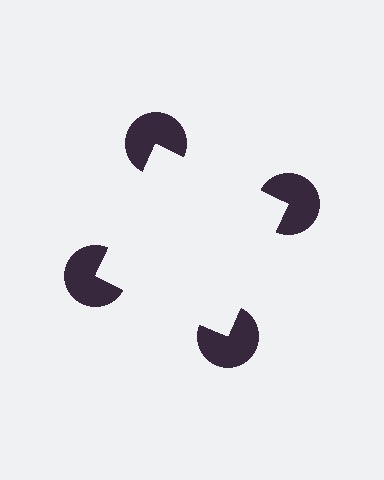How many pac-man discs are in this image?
There are 4 — one at each vertex of the illusory square.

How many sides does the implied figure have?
4 sides.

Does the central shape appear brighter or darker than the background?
It typically appears slightly brighter than the background, even though no actual brightness change is drawn.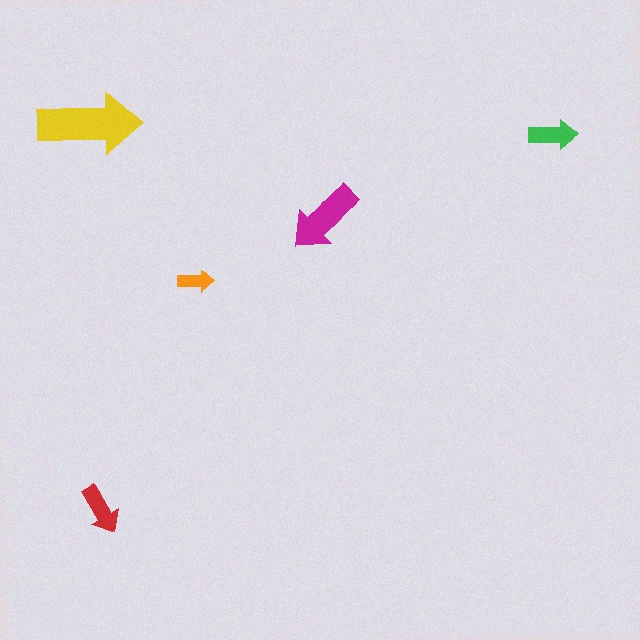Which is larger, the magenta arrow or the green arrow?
The magenta one.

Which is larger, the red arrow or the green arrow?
The red one.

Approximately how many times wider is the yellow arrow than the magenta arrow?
About 1.5 times wider.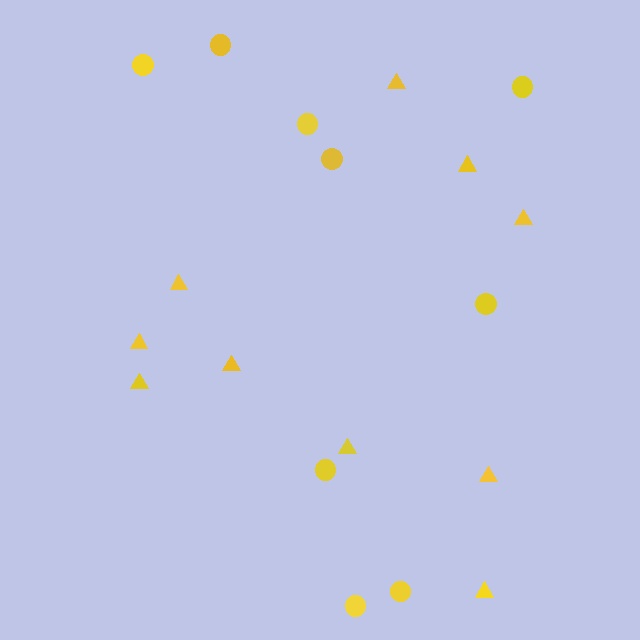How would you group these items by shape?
There are 2 groups: one group of triangles (10) and one group of circles (9).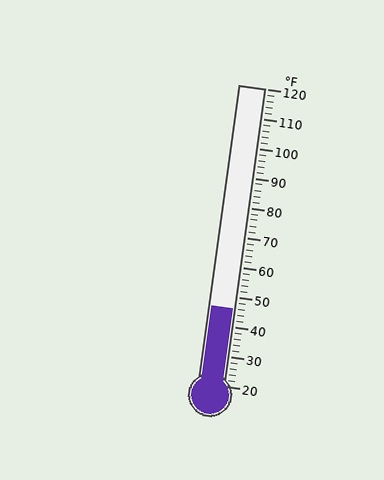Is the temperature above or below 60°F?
The temperature is below 60°F.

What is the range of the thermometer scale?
The thermometer scale ranges from 20°F to 120°F.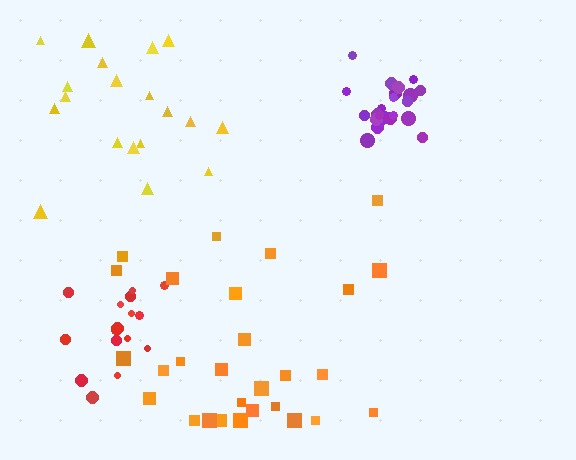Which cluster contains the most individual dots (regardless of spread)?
Orange (29).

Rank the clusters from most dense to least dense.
purple, red, orange, yellow.